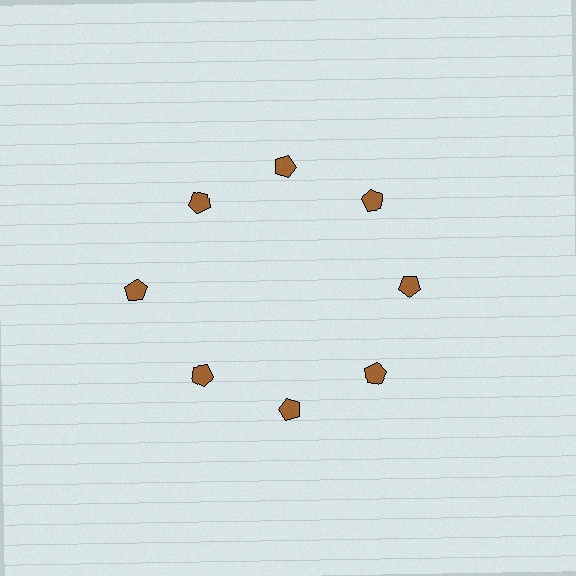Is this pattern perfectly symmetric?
No. The 8 brown pentagons are arranged in a ring, but one element near the 9 o'clock position is pushed outward from the center, breaking the 8-fold rotational symmetry.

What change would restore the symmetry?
The symmetry would be restored by moving it inward, back onto the ring so that all 8 pentagons sit at equal angles and equal distance from the center.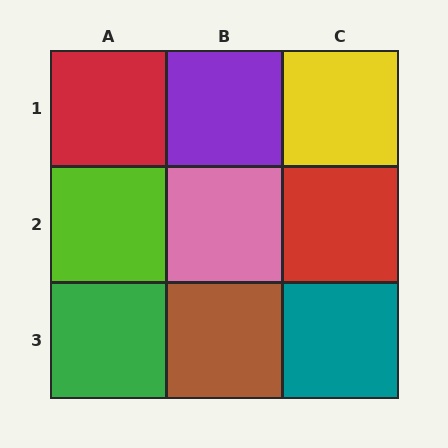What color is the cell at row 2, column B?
Pink.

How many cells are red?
2 cells are red.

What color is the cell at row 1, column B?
Purple.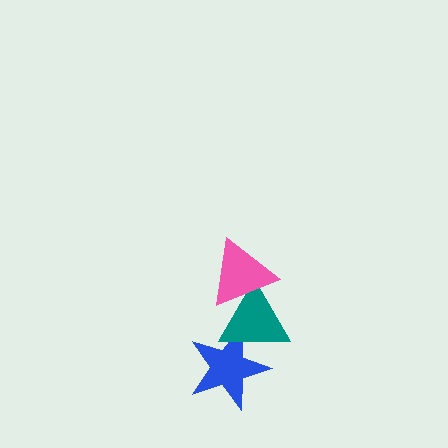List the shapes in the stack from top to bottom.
From top to bottom: the pink triangle, the teal triangle, the blue star.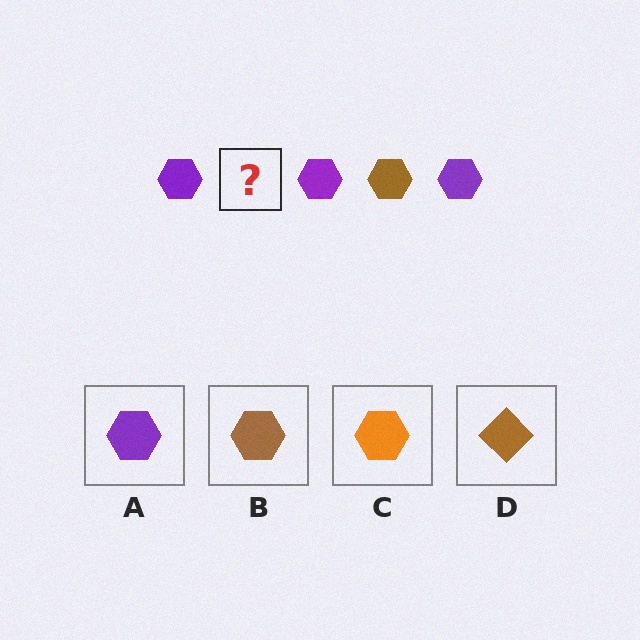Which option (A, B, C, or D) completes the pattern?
B.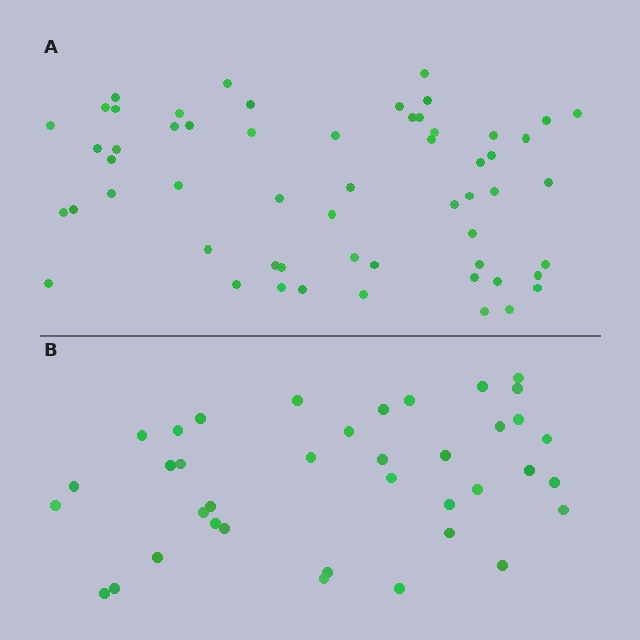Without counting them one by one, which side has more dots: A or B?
Region A (the top region) has more dots.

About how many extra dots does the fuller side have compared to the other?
Region A has approximately 20 more dots than region B.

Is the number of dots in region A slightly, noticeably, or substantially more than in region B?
Region A has substantially more. The ratio is roughly 1.5 to 1.